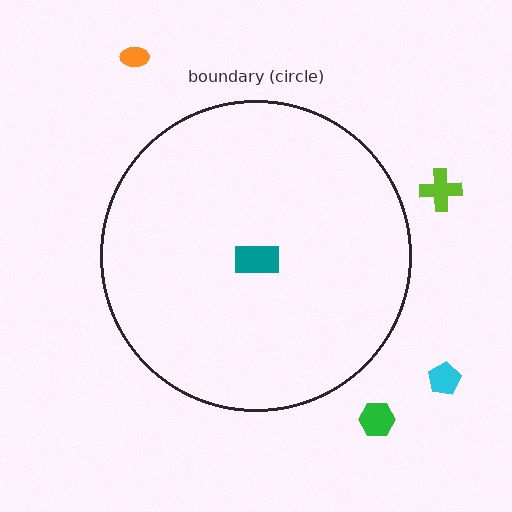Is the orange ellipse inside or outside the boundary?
Outside.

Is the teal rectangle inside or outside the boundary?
Inside.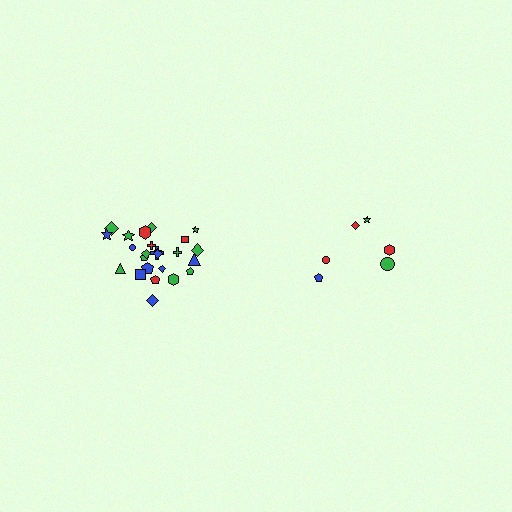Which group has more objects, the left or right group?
The left group.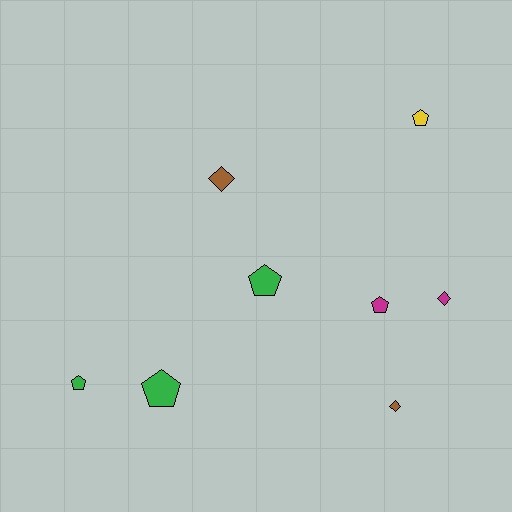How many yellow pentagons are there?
There is 1 yellow pentagon.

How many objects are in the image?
There are 8 objects.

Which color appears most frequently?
Green, with 3 objects.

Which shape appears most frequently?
Pentagon, with 5 objects.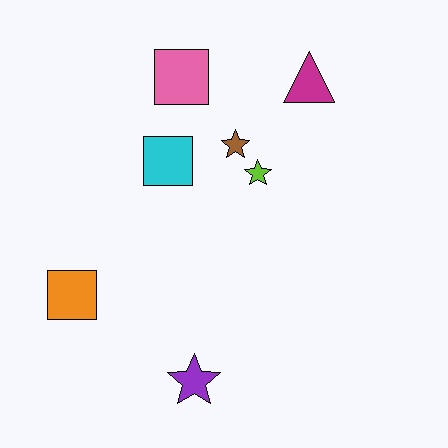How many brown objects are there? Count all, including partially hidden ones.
There is 1 brown object.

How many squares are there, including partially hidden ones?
There are 3 squares.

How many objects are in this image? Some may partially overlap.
There are 7 objects.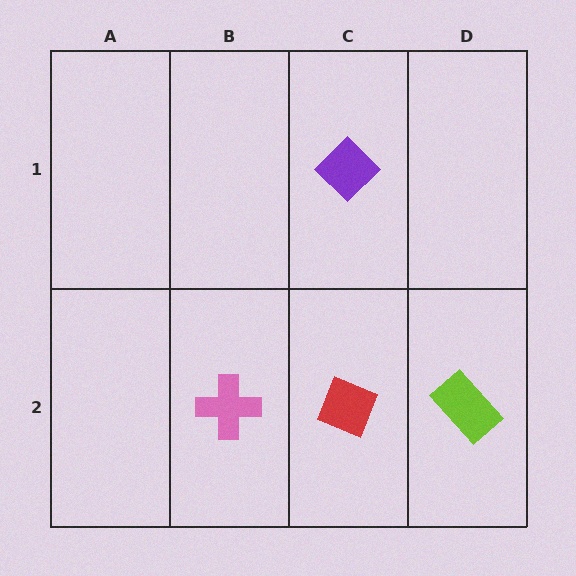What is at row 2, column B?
A pink cross.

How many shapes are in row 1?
1 shape.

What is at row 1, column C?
A purple diamond.